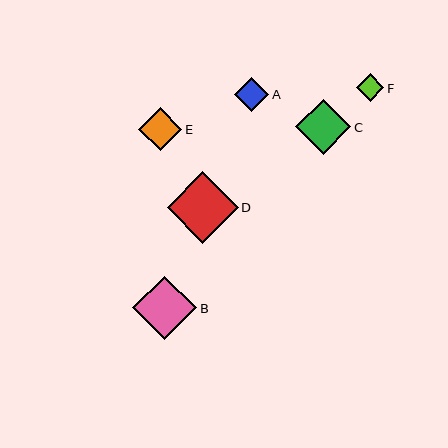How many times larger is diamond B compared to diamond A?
Diamond B is approximately 1.9 times the size of diamond A.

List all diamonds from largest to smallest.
From largest to smallest: D, B, C, E, A, F.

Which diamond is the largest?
Diamond D is the largest with a size of approximately 71 pixels.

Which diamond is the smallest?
Diamond F is the smallest with a size of approximately 28 pixels.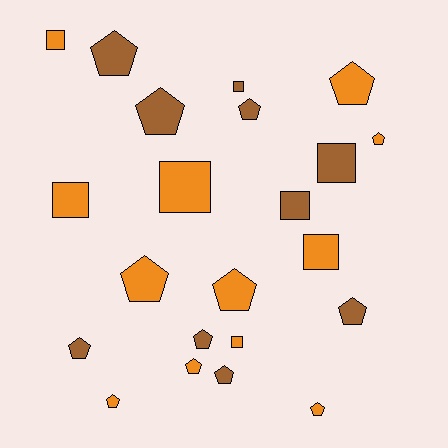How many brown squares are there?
There are 3 brown squares.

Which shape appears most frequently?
Pentagon, with 14 objects.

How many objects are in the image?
There are 22 objects.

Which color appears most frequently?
Orange, with 12 objects.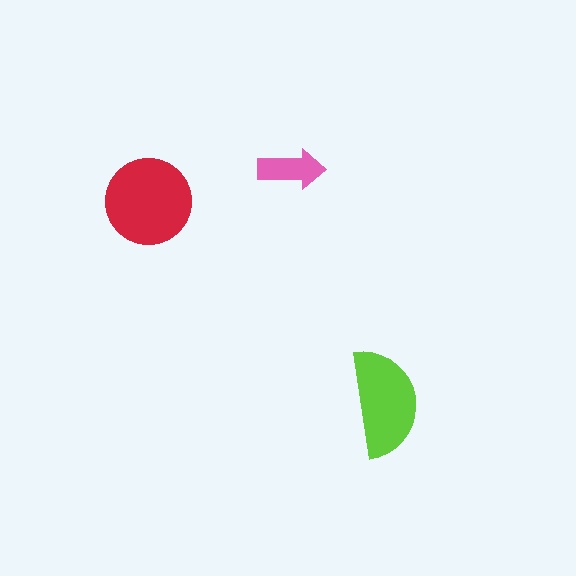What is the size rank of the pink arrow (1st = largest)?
3rd.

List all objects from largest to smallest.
The red circle, the lime semicircle, the pink arrow.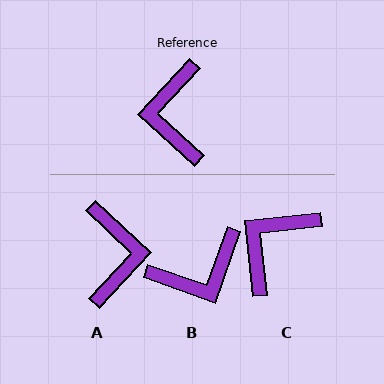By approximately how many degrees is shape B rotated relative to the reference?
Approximately 113 degrees counter-clockwise.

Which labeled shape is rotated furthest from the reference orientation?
A, about 179 degrees away.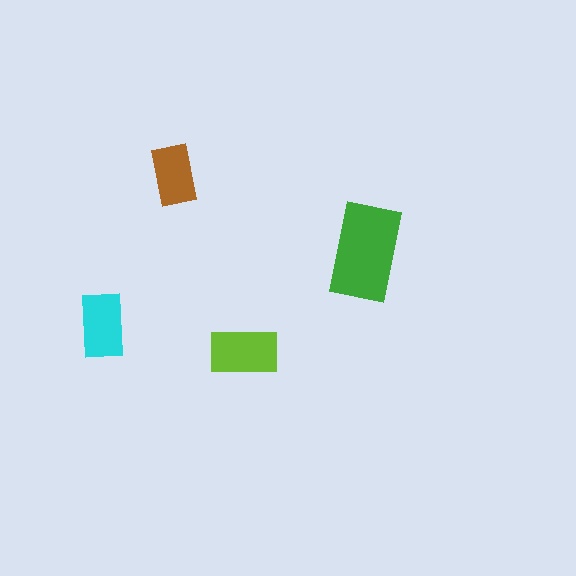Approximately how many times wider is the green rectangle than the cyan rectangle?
About 1.5 times wider.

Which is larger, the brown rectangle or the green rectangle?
The green one.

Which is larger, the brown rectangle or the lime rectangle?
The lime one.